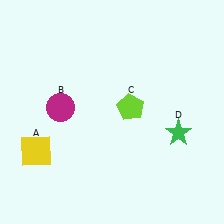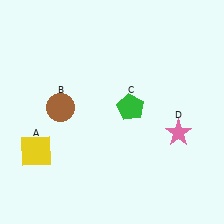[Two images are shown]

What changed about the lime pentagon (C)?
In Image 1, C is lime. In Image 2, it changed to green.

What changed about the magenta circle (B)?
In Image 1, B is magenta. In Image 2, it changed to brown.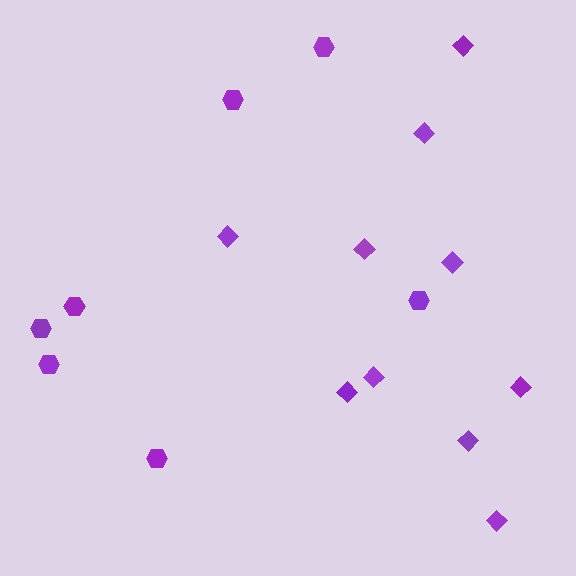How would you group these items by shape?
There are 2 groups: one group of hexagons (7) and one group of diamonds (10).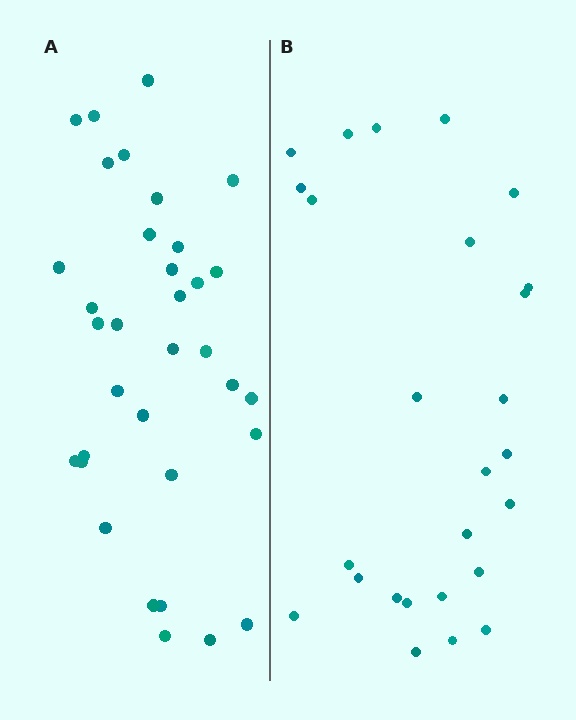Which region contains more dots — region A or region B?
Region A (the left region) has more dots.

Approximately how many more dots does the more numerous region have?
Region A has roughly 8 or so more dots than region B.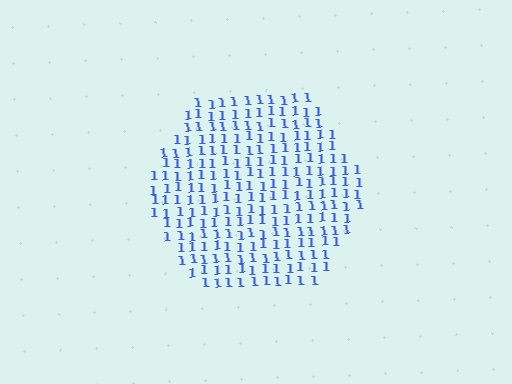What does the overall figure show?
The overall figure shows a hexagon.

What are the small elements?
The small elements are digit 1's.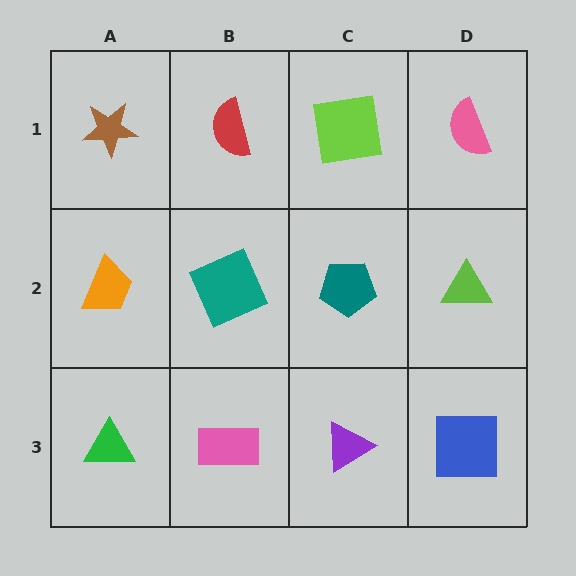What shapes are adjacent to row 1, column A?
An orange trapezoid (row 2, column A), a red semicircle (row 1, column B).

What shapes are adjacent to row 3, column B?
A teal square (row 2, column B), a green triangle (row 3, column A), a purple triangle (row 3, column C).